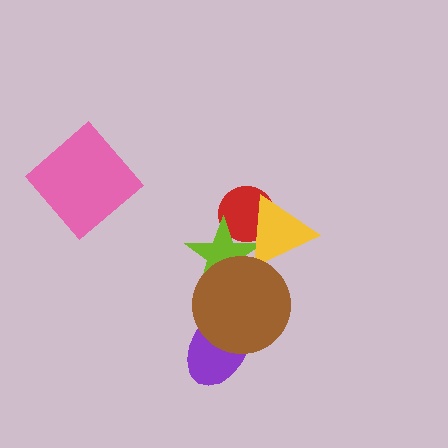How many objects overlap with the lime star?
3 objects overlap with the lime star.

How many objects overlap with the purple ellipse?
1 object overlaps with the purple ellipse.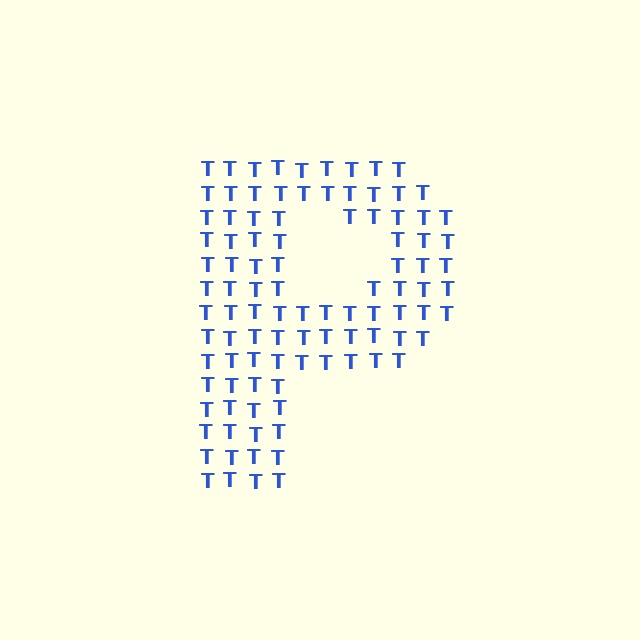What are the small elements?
The small elements are letter T's.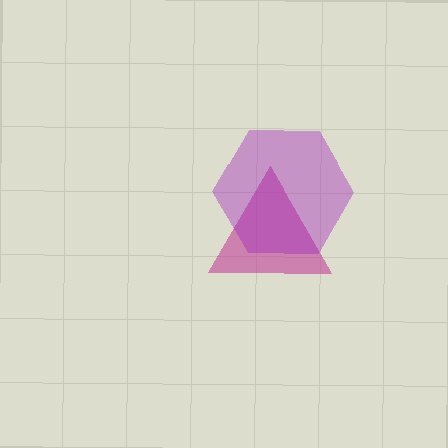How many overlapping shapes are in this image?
There are 2 overlapping shapes in the image.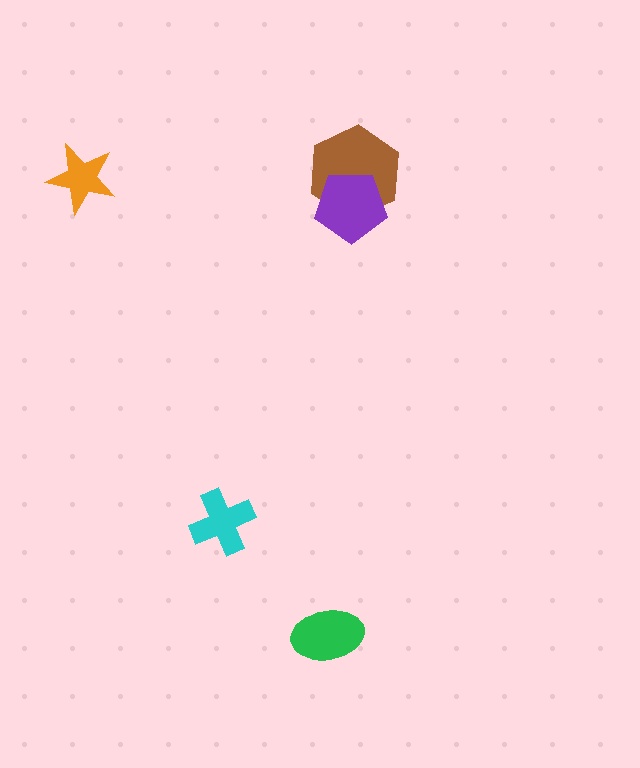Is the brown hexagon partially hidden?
Yes, it is partially covered by another shape.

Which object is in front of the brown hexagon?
The purple pentagon is in front of the brown hexagon.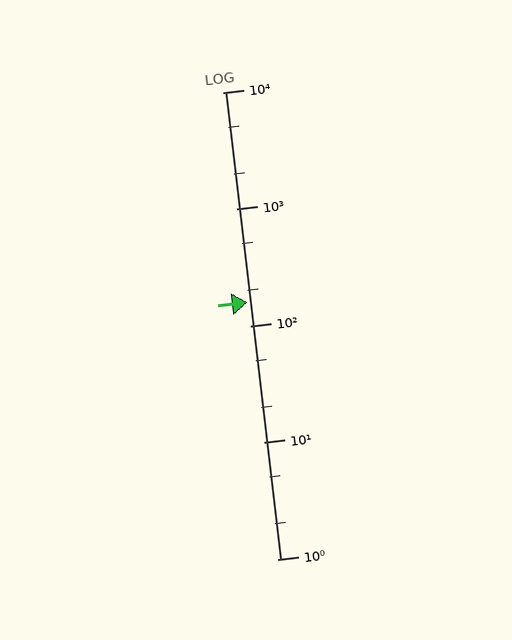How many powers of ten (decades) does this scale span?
The scale spans 4 decades, from 1 to 10000.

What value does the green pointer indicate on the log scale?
The pointer indicates approximately 160.